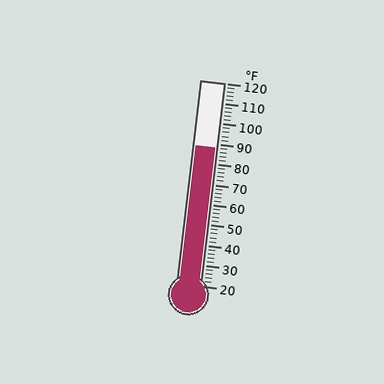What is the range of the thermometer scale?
The thermometer scale ranges from 20°F to 120°F.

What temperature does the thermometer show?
The thermometer shows approximately 88°F.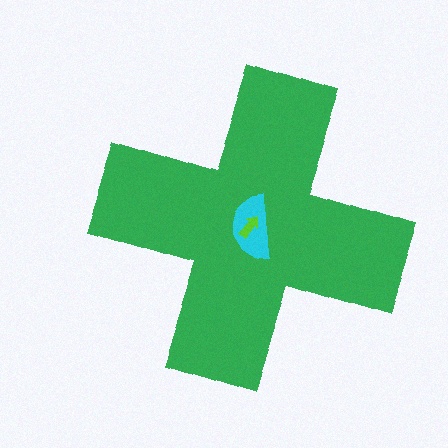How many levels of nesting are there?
3.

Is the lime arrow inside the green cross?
Yes.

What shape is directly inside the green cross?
The cyan semicircle.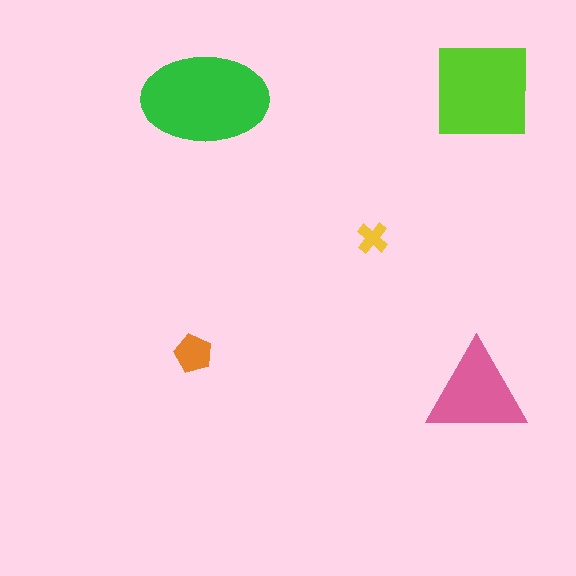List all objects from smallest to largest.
The yellow cross, the orange pentagon, the pink triangle, the lime square, the green ellipse.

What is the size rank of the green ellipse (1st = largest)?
1st.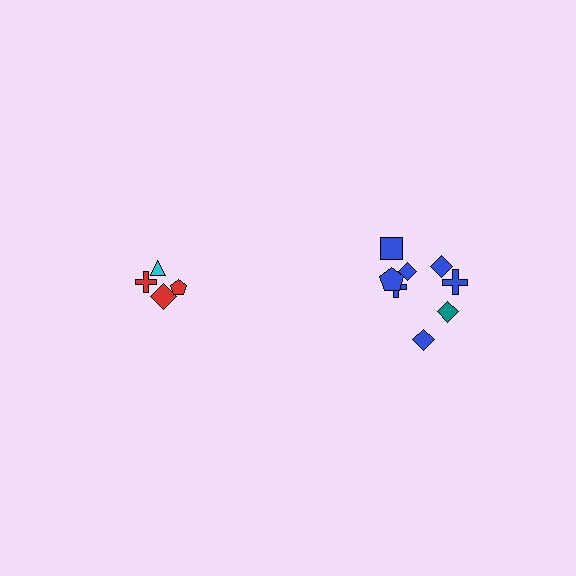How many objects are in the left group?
There are 4 objects.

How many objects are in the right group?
There are 8 objects.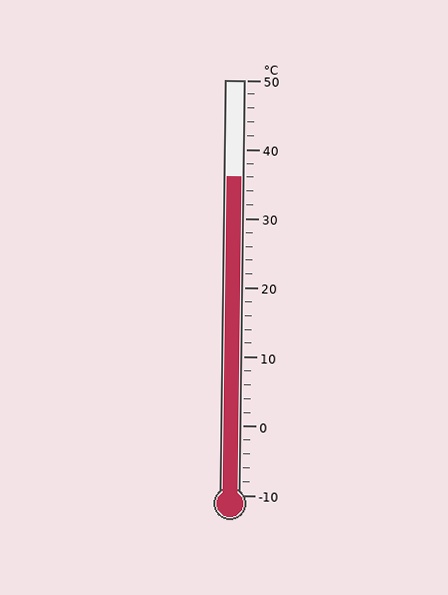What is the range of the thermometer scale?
The thermometer scale ranges from -10°C to 50°C.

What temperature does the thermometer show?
The thermometer shows approximately 36°C.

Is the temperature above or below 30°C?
The temperature is above 30°C.